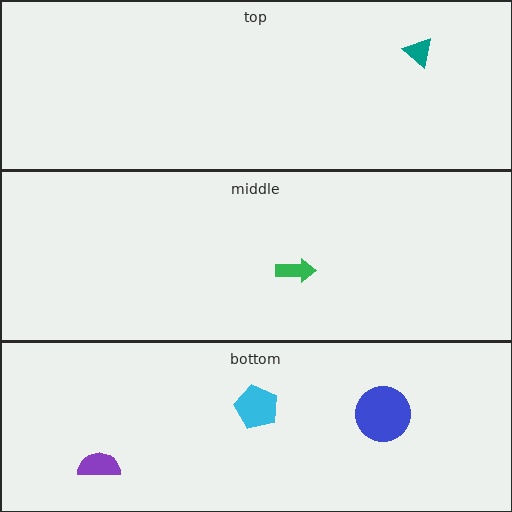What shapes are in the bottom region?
The purple semicircle, the blue circle, the cyan pentagon.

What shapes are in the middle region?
The green arrow.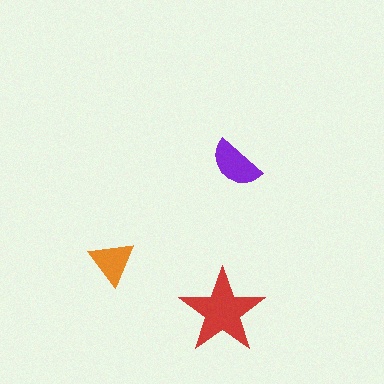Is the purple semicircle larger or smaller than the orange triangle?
Larger.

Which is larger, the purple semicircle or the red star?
The red star.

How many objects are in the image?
There are 3 objects in the image.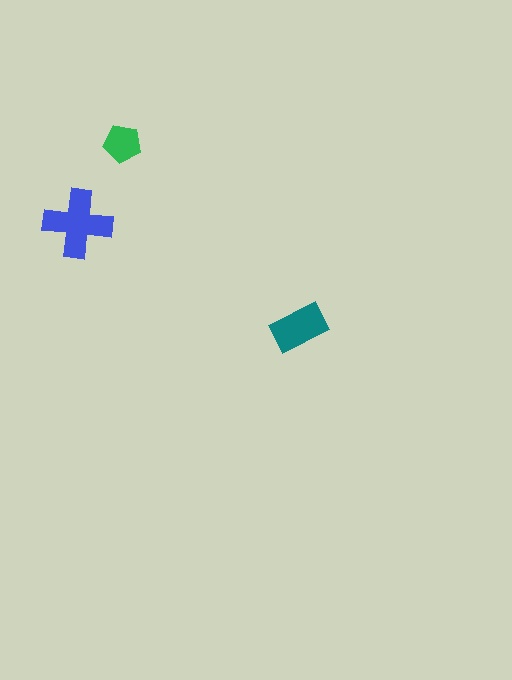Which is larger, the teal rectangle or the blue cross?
The blue cross.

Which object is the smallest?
The green pentagon.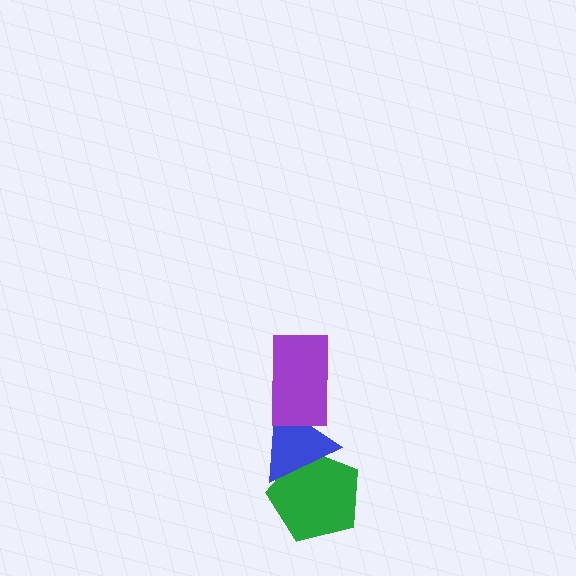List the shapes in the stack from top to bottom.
From top to bottom: the purple rectangle, the blue triangle, the green pentagon.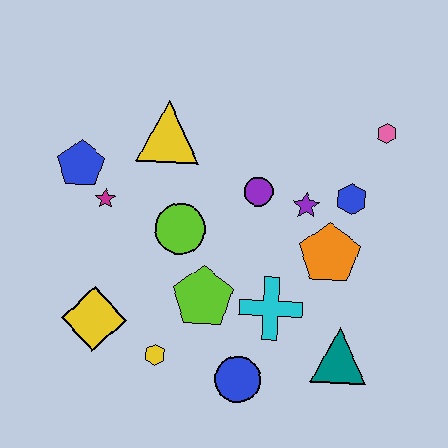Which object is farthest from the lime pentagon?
The pink hexagon is farthest from the lime pentagon.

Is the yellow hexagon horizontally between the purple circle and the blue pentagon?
Yes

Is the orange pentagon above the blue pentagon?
No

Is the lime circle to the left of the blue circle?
Yes